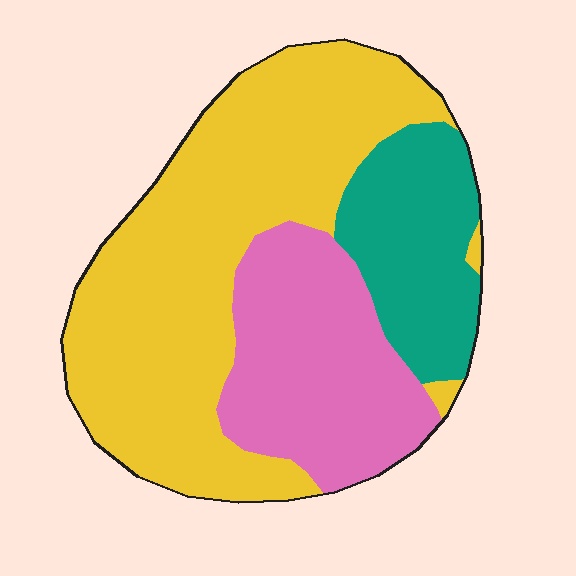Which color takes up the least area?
Teal, at roughly 20%.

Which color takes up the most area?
Yellow, at roughly 55%.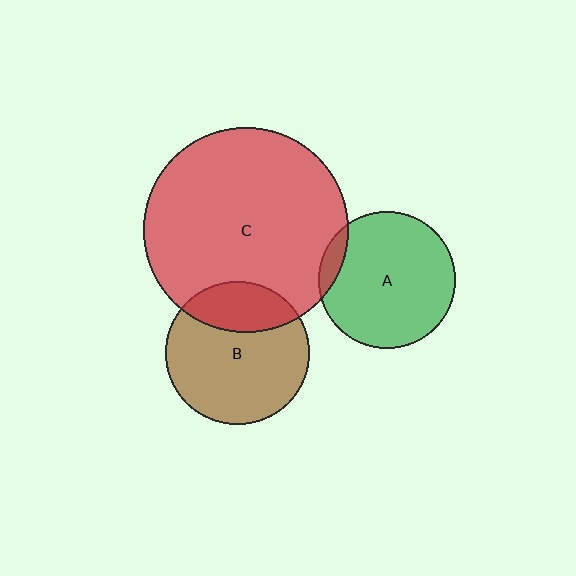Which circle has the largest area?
Circle C (red).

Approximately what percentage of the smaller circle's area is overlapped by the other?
Approximately 10%.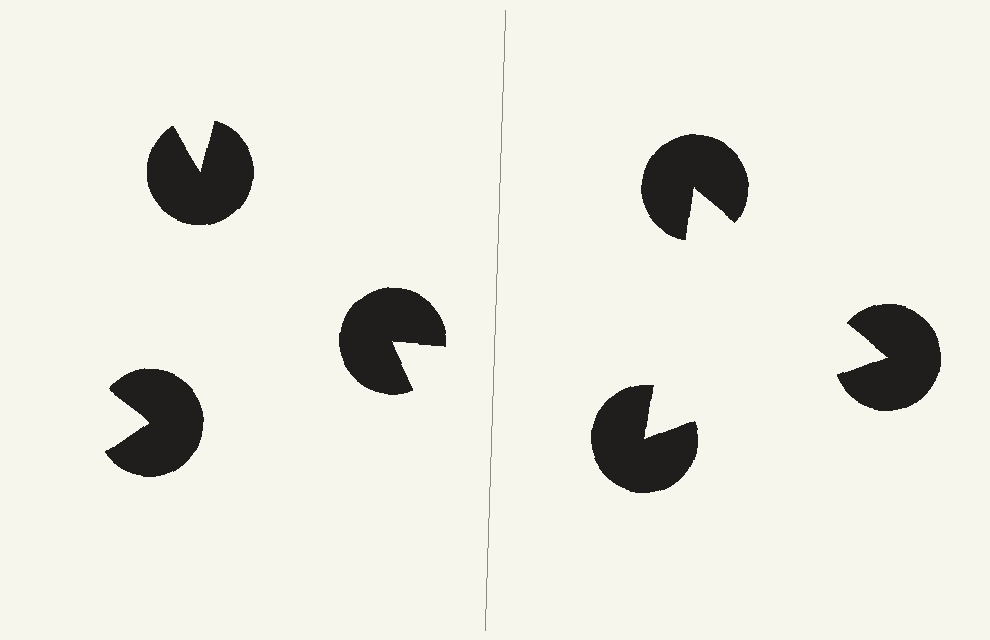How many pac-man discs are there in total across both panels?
6 — 3 on each side.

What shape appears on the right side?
An illusory triangle.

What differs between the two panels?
The pac-man discs are positioned identically on both sides; only the wedge orientations differ. On the right they align to a triangle; on the left they are misaligned.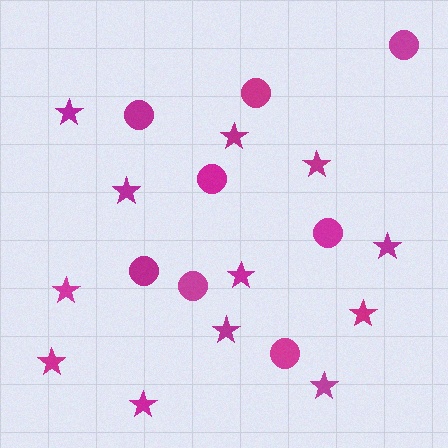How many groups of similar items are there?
There are 2 groups: one group of circles (8) and one group of stars (12).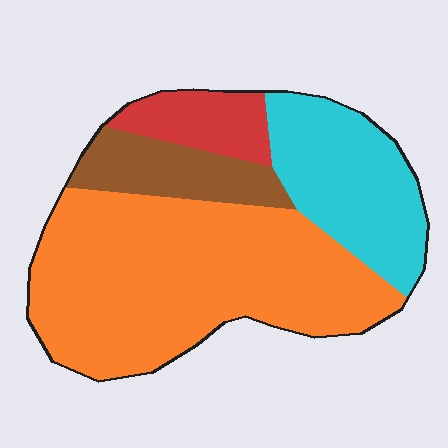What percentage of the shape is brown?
Brown takes up less than a quarter of the shape.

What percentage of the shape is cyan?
Cyan covers about 25% of the shape.